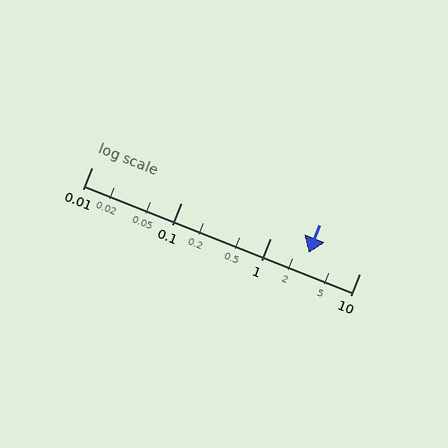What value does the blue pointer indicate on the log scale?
The pointer indicates approximately 2.7.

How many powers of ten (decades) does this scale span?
The scale spans 3 decades, from 0.01 to 10.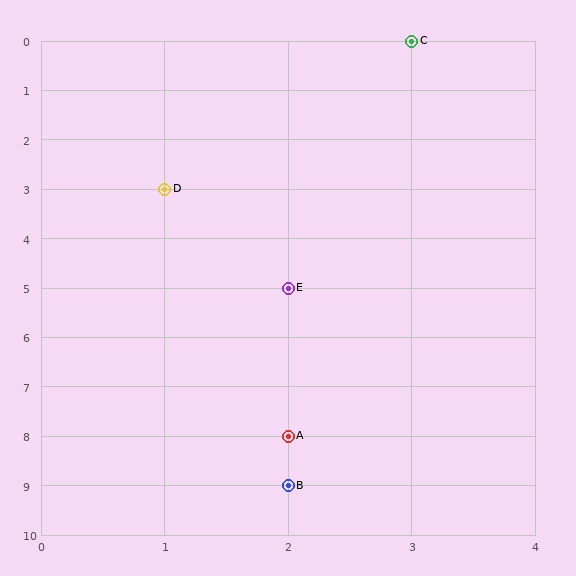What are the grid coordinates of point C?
Point C is at grid coordinates (3, 0).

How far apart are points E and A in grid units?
Points E and A are 3 rows apart.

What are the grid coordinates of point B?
Point B is at grid coordinates (2, 9).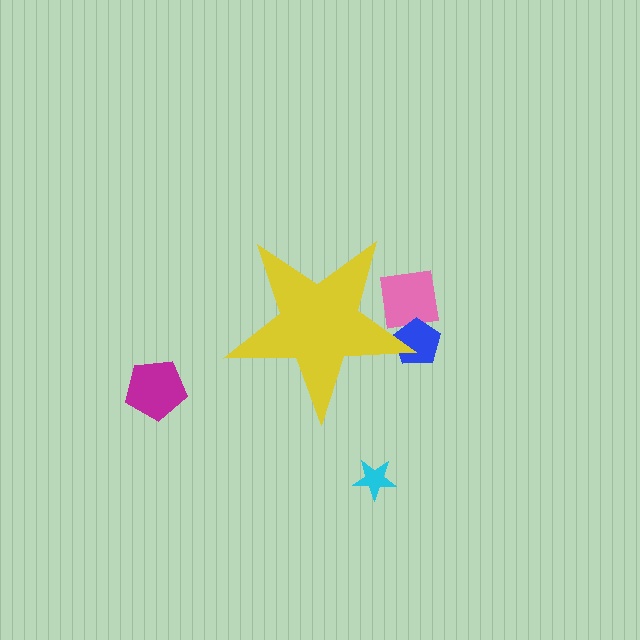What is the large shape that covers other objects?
A yellow star.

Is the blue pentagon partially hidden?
Yes, the blue pentagon is partially hidden behind the yellow star.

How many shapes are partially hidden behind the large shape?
2 shapes are partially hidden.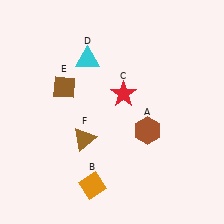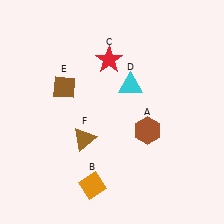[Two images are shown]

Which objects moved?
The objects that moved are: the red star (C), the cyan triangle (D).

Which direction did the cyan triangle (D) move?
The cyan triangle (D) moved right.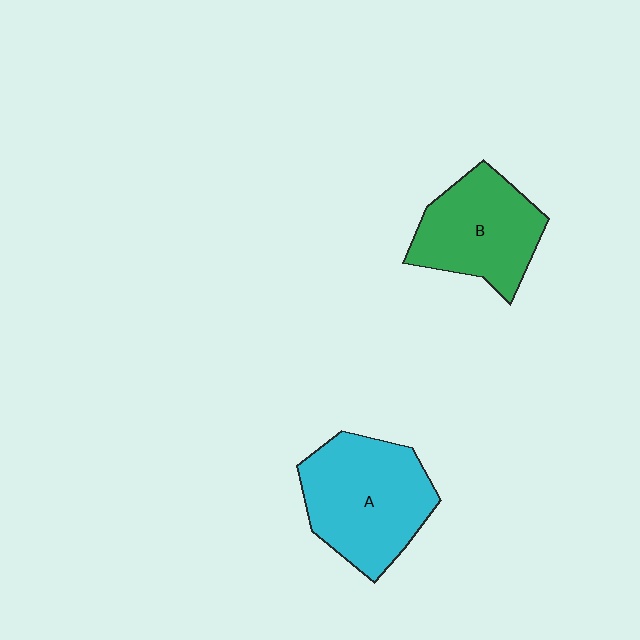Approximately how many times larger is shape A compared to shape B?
Approximately 1.2 times.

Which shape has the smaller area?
Shape B (green).